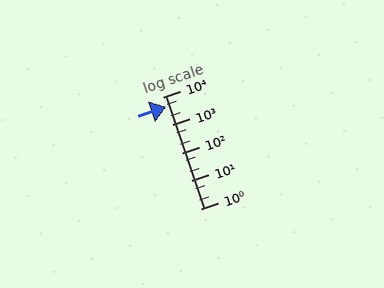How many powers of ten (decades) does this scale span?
The scale spans 4 decades, from 1 to 10000.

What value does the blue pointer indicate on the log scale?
The pointer indicates approximately 4300.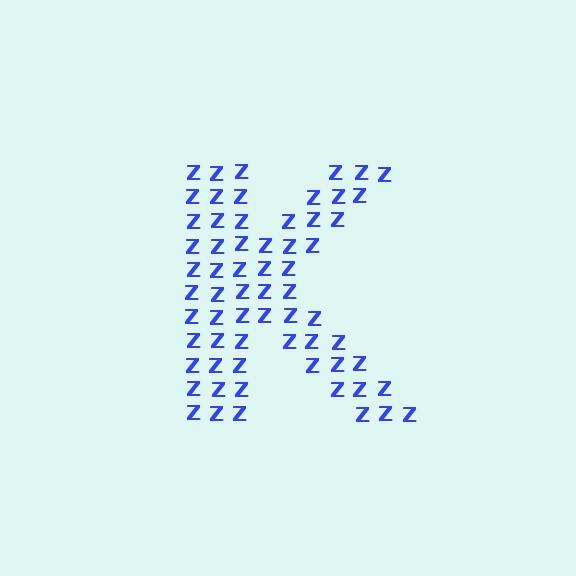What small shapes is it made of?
It is made of small letter Z's.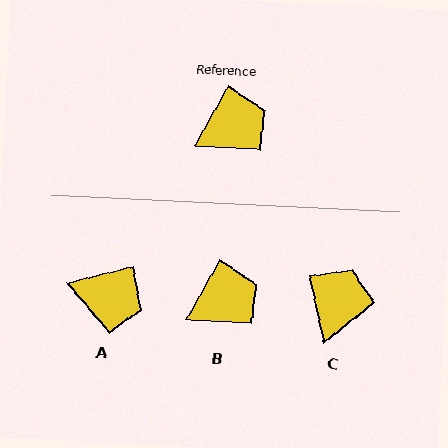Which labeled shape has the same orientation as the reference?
B.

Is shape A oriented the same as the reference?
No, it is off by about 46 degrees.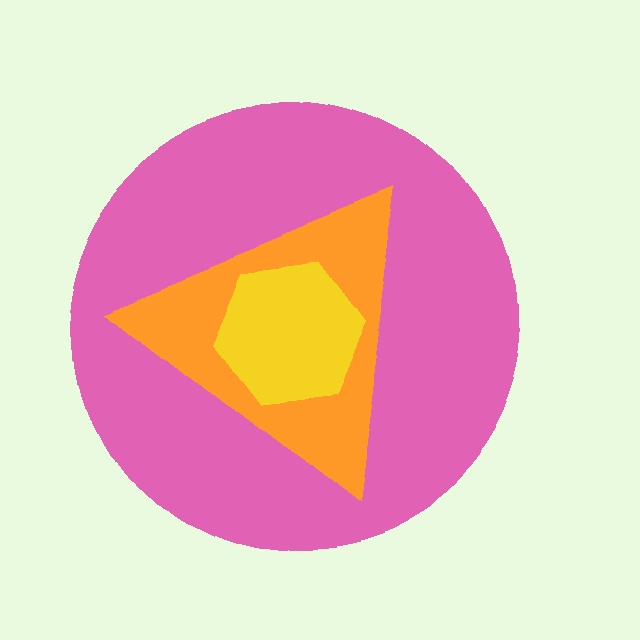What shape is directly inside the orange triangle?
The yellow hexagon.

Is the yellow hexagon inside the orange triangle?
Yes.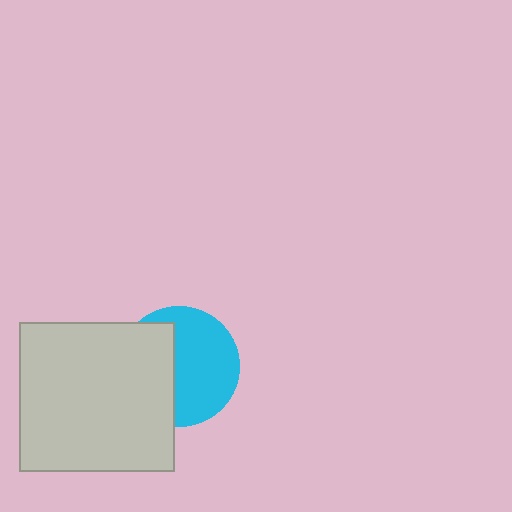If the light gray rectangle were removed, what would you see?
You would see the complete cyan circle.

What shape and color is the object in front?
The object in front is a light gray rectangle.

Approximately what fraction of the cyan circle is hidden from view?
Roughly 43% of the cyan circle is hidden behind the light gray rectangle.